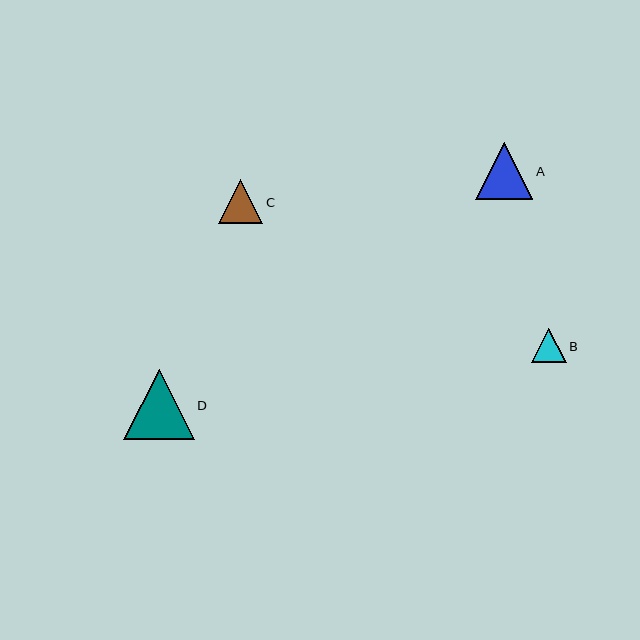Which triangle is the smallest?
Triangle B is the smallest with a size of approximately 35 pixels.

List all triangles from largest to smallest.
From largest to smallest: D, A, C, B.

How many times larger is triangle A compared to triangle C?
Triangle A is approximately 1.3 times the size of triangle C.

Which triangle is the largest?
Triangle D is the largest with a size of approximately 71 pixels.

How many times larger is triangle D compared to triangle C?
Triangle D is approximately 1.6 times the size of triangle C.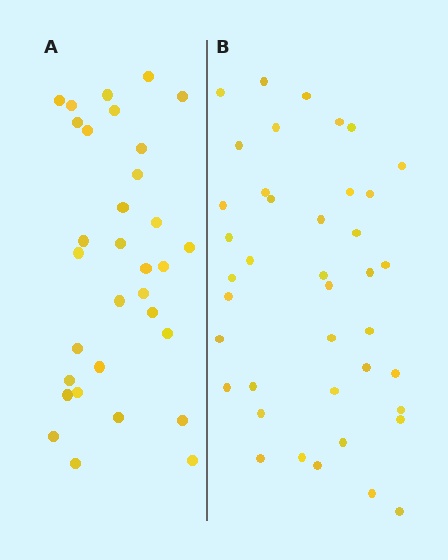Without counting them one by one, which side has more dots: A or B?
Region B (the right region) has more dots.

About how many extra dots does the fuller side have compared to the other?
Region B has roughly 8 or so more dots than region A.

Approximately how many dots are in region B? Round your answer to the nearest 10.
About 40 dots.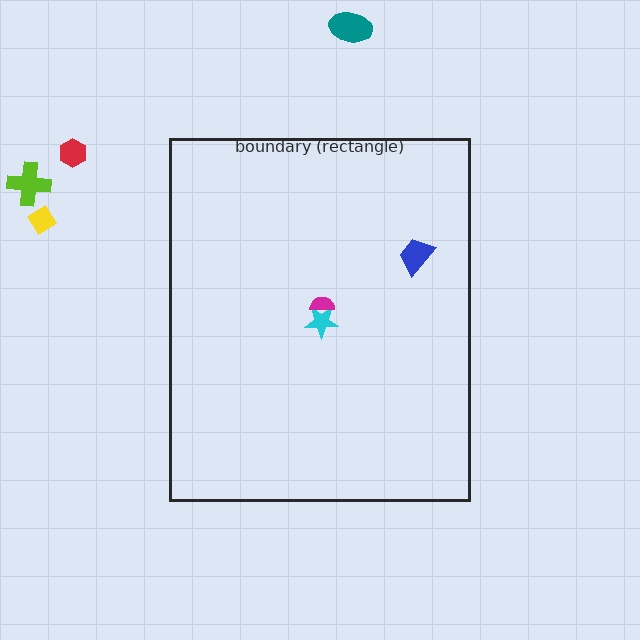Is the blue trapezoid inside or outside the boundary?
Inside.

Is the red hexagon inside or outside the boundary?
Outside.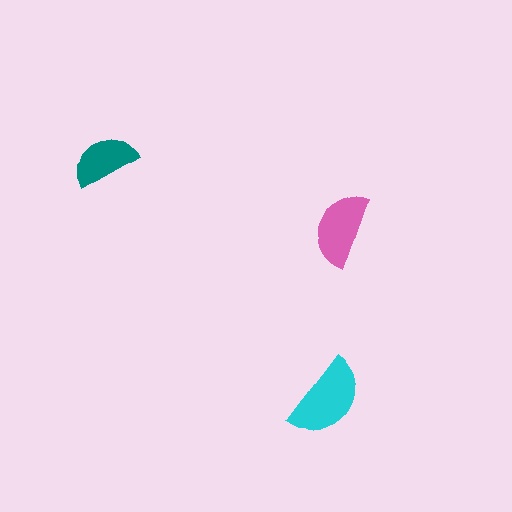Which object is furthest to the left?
The teal semicircle is leftmost.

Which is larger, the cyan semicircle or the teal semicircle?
The cyan one.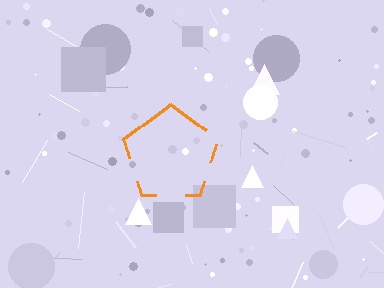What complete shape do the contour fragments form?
The contour fragments form a pentagon.